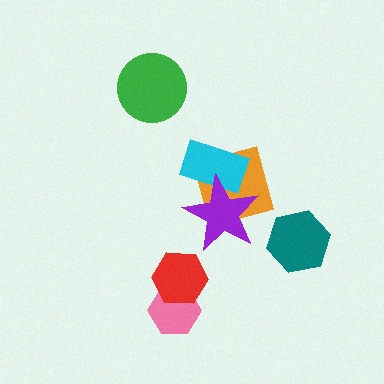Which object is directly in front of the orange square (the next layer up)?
The cyan rectangle is directly in front of the orange square.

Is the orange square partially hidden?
Yes, it is partially covered by another shape.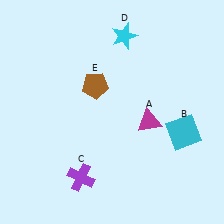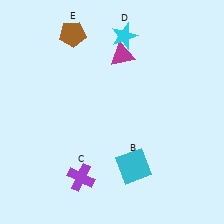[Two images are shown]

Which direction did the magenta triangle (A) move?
The magenta triangle (A) moved up.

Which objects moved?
The objects that moved are: the magenta triangle (A), the cyan square (B), the brown pentagon (E).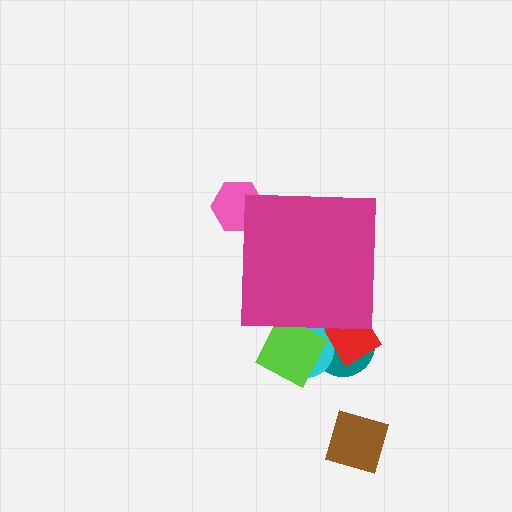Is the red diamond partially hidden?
Yes, the red diamond is partially hidden behind the magenta square.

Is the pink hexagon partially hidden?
Yes, the pink hexagon is partially hidden behind the magenta square.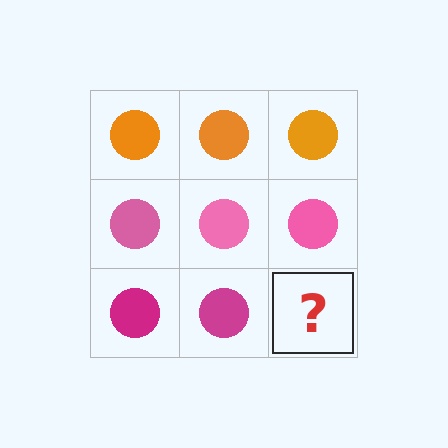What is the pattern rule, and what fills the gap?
The rule is that each row has a consistent color. The gap should be filled with a magenta circle.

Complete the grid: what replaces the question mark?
The question mark should be replaced with a magenta circle.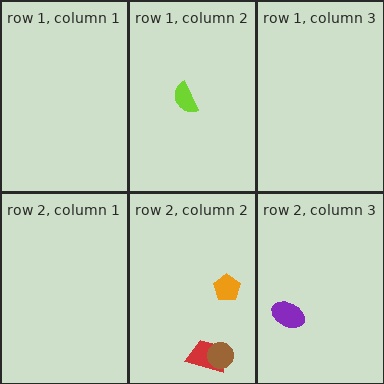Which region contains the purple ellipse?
The row 2, column 3 region.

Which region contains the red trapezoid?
The row 2, column 2 region.